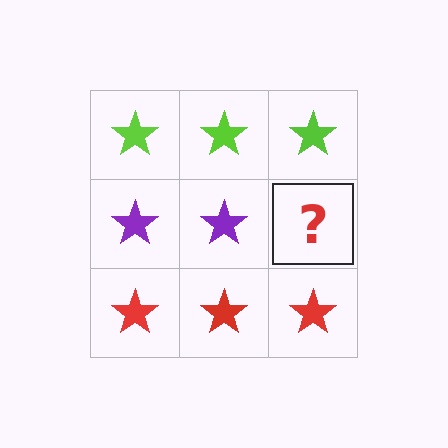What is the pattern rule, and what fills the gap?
The rule is that each row has a consistent color. The gap should be filled with a purple star.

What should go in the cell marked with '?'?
The missing cell should contain a purple star.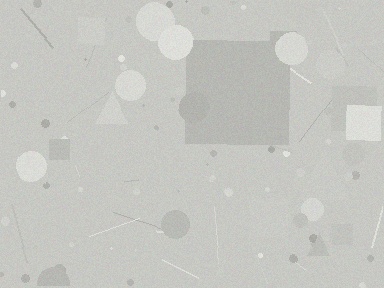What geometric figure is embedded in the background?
A square is embedded in the background.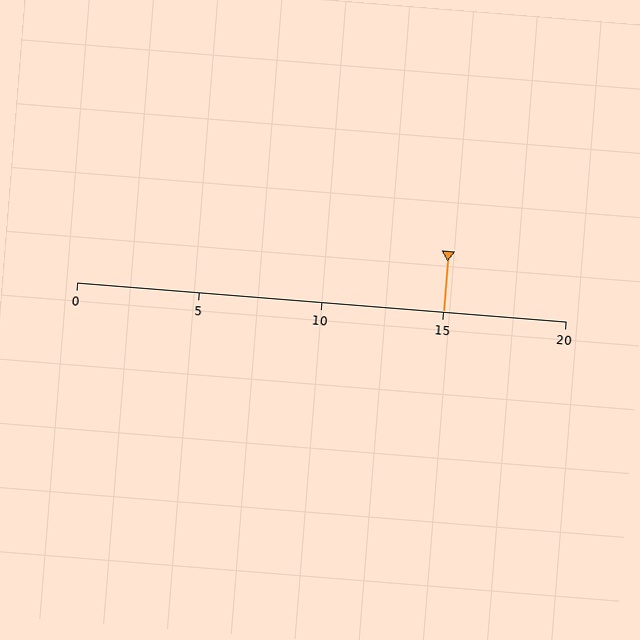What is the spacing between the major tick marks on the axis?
The major ticks are spaced 5 apart.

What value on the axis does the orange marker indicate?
The marker indicates approximately 15.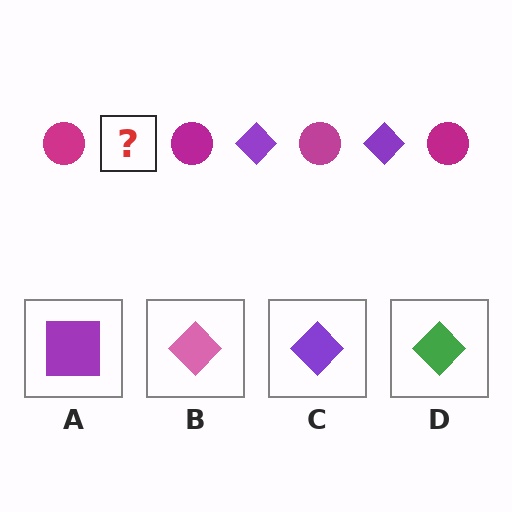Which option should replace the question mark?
Option C.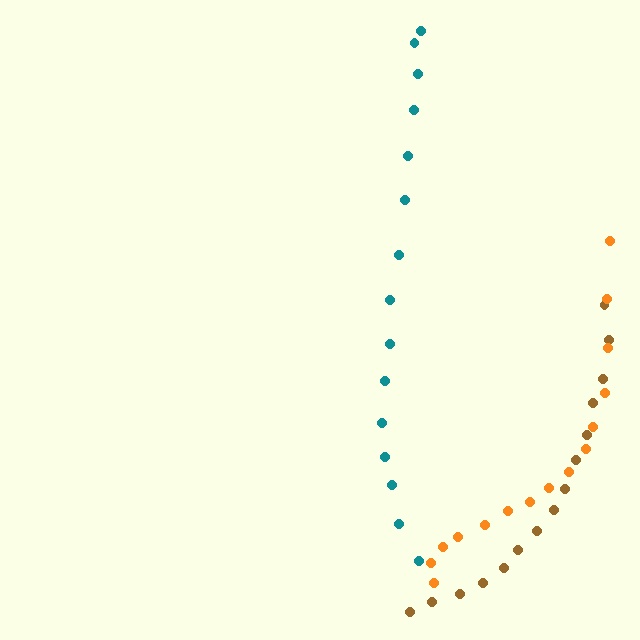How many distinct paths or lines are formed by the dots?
There are 3 distinct paths.